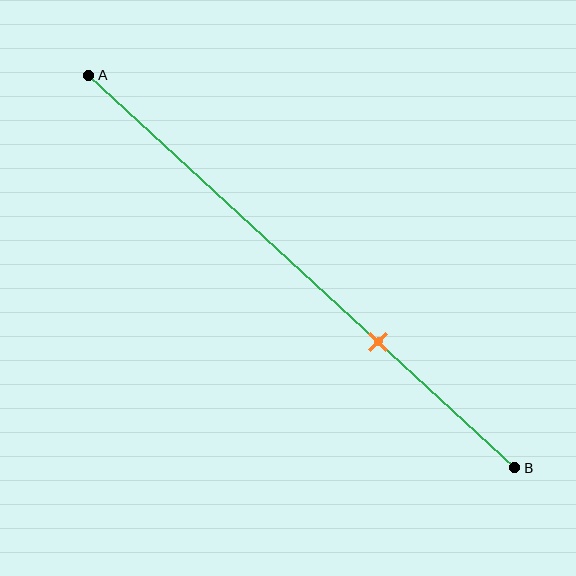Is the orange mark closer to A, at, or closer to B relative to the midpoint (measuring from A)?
The orange mark is closer to point B than the midpoint of segment AB.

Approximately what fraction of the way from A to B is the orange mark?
The orange mark is approximately 70% of the way from A to B.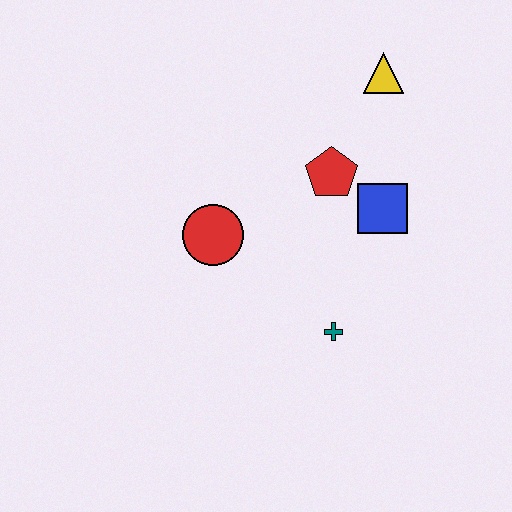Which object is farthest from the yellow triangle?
The teal cross is farthest from the yellow triangle.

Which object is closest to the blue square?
The red pentagon is closest to the blue square.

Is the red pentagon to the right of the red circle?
Yes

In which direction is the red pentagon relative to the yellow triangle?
The red pentagon is below the yellow triangle.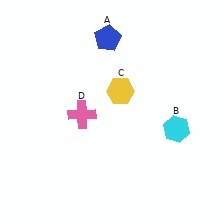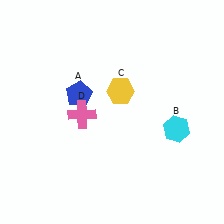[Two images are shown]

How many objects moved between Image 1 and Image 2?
1 object moved between the two images.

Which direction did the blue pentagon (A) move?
The blue pentagon (A) moved down.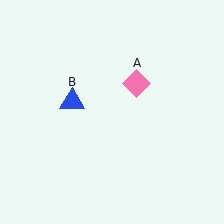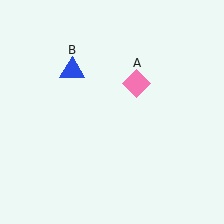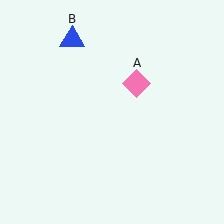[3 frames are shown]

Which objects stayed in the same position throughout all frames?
Pink diamond (object A) remained stationary.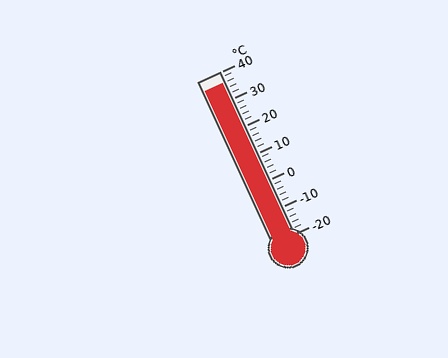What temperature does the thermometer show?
The thermometer shows approximately 36°C.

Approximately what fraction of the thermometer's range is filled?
The thermometer is filled to approximately 95% of its range.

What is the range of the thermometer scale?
The thermometer scale ranges from -20°C to 40°C.